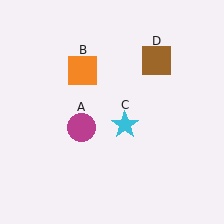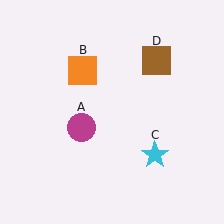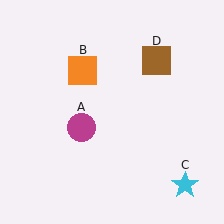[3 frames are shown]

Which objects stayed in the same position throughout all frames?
Magenta circle (object A) and orange square (object B) and brown square (object D) remained stationary.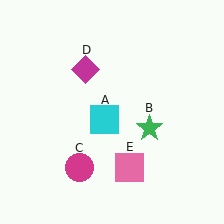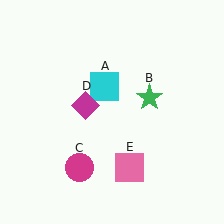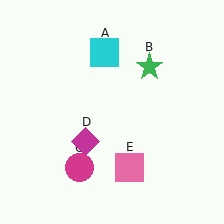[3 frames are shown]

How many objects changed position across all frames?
3 objects changed position: cyan square (object A), green star (object B), magenta diamond (object D).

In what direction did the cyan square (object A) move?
The cyan square (object A) moved up.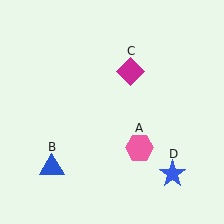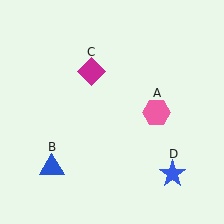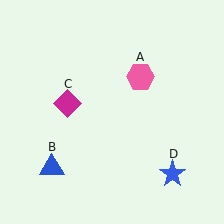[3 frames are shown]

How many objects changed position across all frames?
2 objects changed position: pink hexagon (object A), magenta diamond (object C).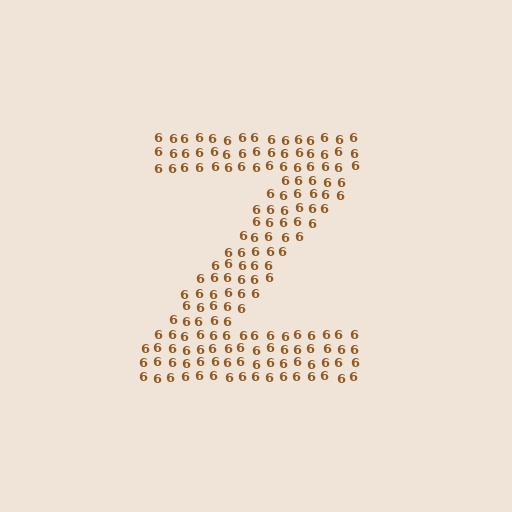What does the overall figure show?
The overall figure shows the letter Z.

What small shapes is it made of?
It is made of small digit 6's.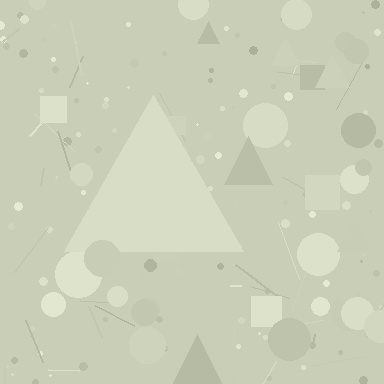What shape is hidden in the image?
A triangle is hidden in the image.